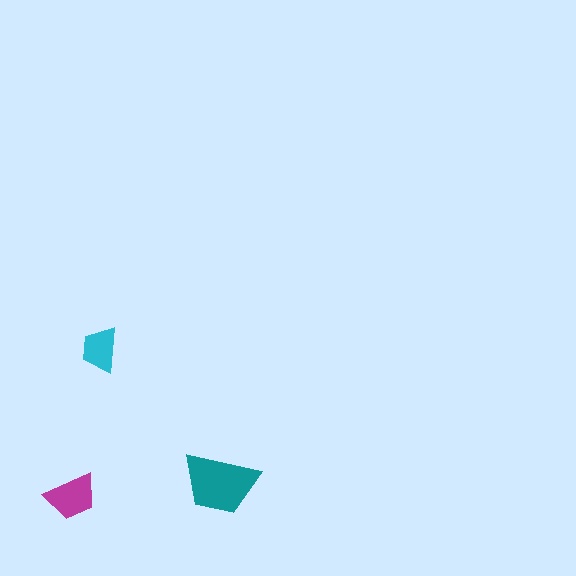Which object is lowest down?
The magenta trapezoid is bottommost.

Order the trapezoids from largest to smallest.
the teal one, the magenta one, the cyan one.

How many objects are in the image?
There are 3 objects in the image.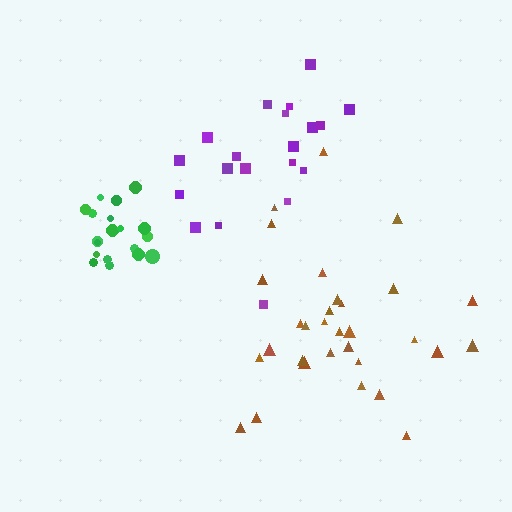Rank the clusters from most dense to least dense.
green, purple, brown.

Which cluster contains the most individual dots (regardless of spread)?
Brown (31).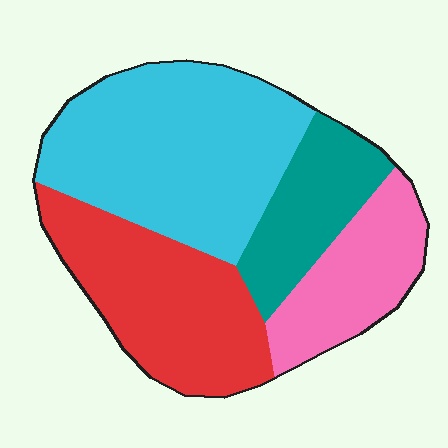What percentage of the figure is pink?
Pink covers 17% of the figure.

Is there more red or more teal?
Red.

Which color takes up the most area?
Cyan, at roughly 40%.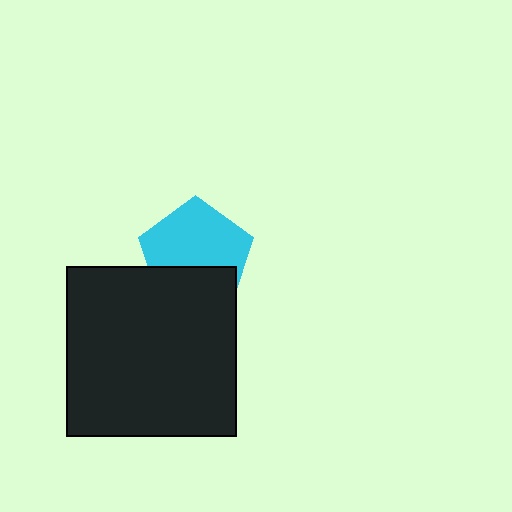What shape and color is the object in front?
The object in front is a black square.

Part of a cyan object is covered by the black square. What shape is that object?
It is a pentagon.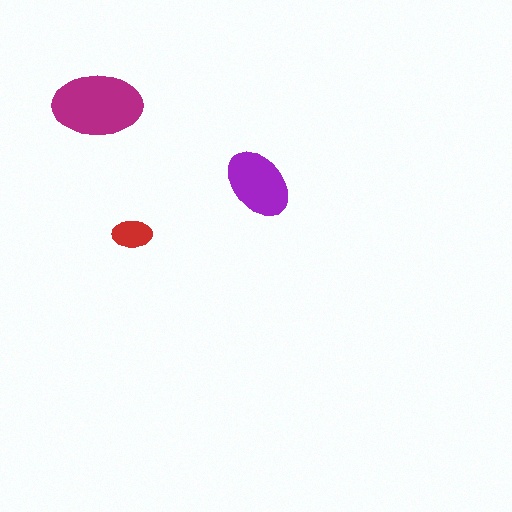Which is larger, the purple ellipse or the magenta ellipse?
The magenta one.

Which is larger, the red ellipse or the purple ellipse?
The purple one.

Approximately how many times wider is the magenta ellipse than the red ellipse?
About 2 times wider.